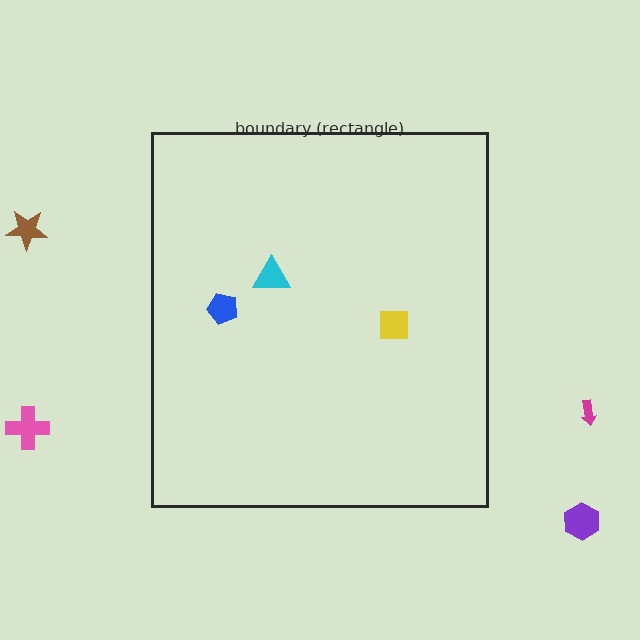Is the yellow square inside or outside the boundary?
Inside.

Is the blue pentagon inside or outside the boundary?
Inside.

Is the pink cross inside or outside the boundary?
Outside.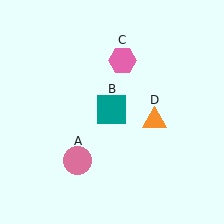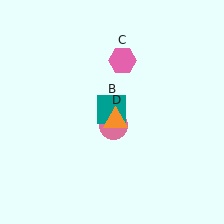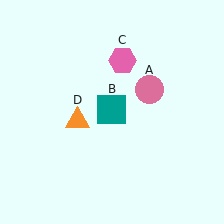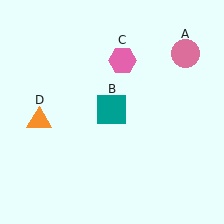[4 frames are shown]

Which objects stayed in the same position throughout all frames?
Teal square (object B) and pink hexagon (object C) remained stationary.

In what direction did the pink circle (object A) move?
The pink circle (object A) moved up and to the right.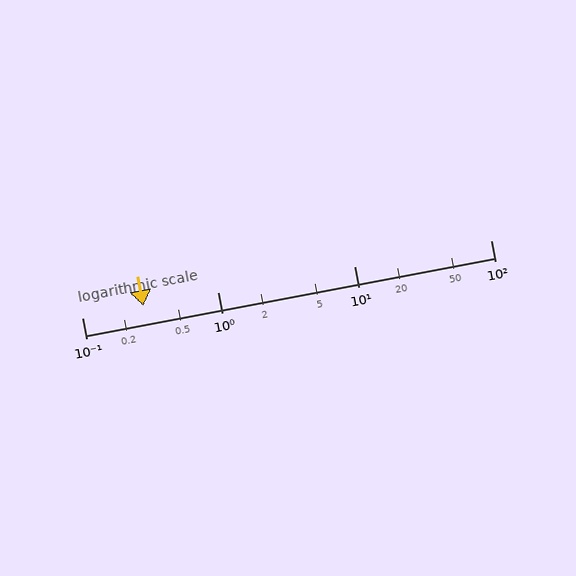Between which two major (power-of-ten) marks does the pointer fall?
The pointer is between 0.1 and 1.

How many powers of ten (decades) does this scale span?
The scale spans 3 decades, from 0.1 to 100.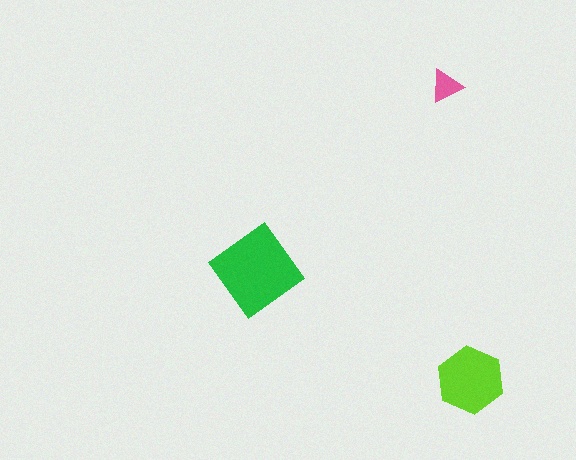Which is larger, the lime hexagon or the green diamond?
The green diamond.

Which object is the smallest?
The pink triangle.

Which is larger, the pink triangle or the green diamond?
The green diamond.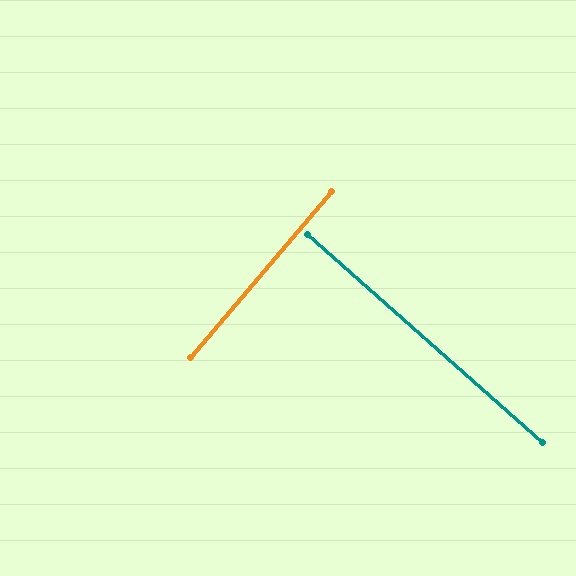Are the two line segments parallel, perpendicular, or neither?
Perpendicular — they meet at approximately 89°.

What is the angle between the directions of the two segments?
Approximately 89 degrees.